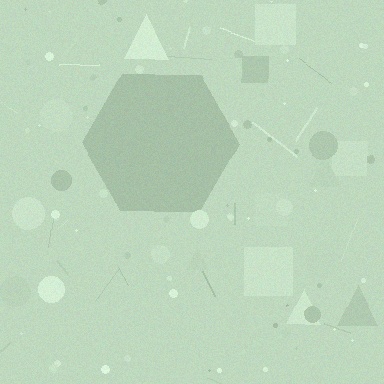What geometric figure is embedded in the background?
A hexagon is embedded in the background.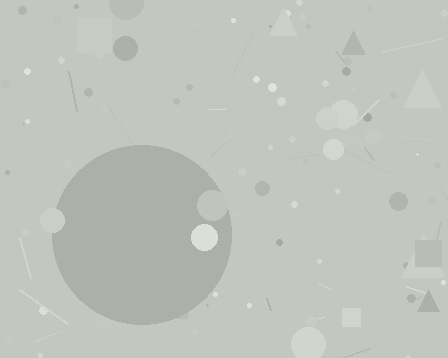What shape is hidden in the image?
A circle is hidden in the image.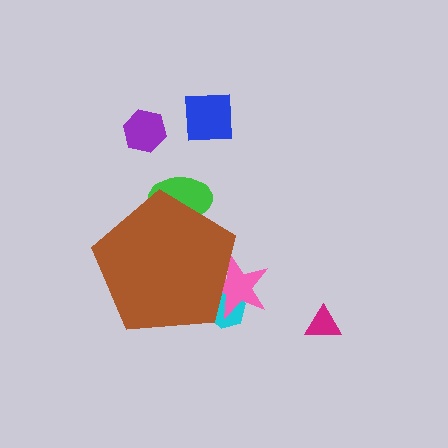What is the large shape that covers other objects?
A brown pentagon.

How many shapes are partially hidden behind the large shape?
3 shapes are partially hidden.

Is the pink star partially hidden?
Yes, the pink star is partially hidden behind the brown pentagon.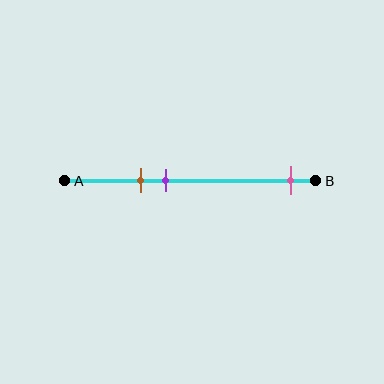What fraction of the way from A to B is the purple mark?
The purple mark is approximately 40% (0.4) of the way from A to B.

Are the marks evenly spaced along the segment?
No, the marks are not evenly spaced.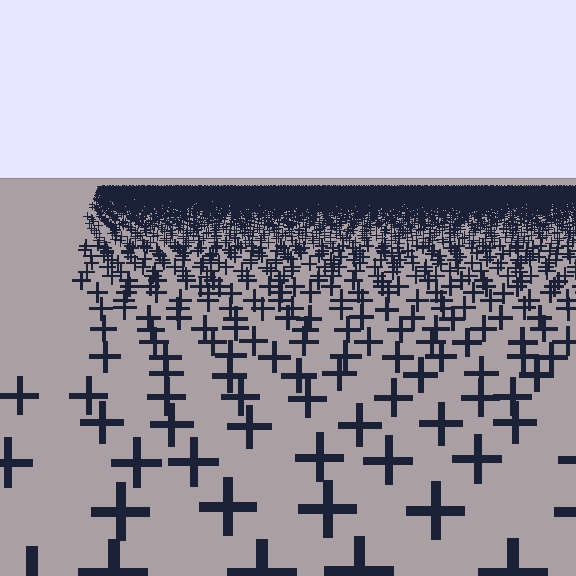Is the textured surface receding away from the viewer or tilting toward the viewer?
The surface is receding away from the viewer. Texture elements get smaller and denser toward the top.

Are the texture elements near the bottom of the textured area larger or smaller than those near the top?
Larger. Near the bottom, elements are closer to the viewer and appear at a bigger on-screen size.